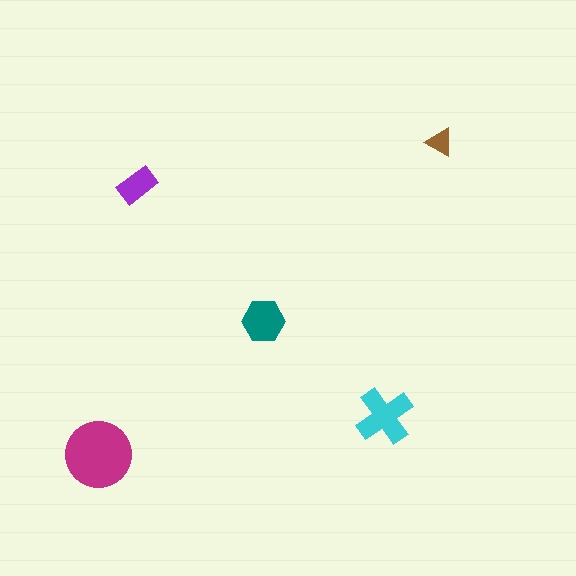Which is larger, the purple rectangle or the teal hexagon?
The teal hexagon.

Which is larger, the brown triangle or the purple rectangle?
The purple rectangle.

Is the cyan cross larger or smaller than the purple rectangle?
Larger.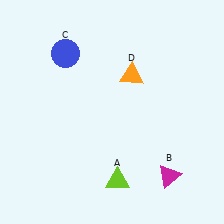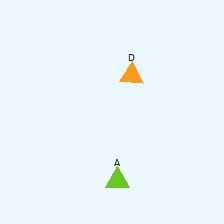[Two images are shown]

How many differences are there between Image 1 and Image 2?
There are 2 differences between the two images.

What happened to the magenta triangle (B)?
The magenta triangle (B) was removed in Image 2. It was in the bottom-right area of Image 1.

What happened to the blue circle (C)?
The blue circle (C) was removed in Image 2. It was in the top-left area of Image 1.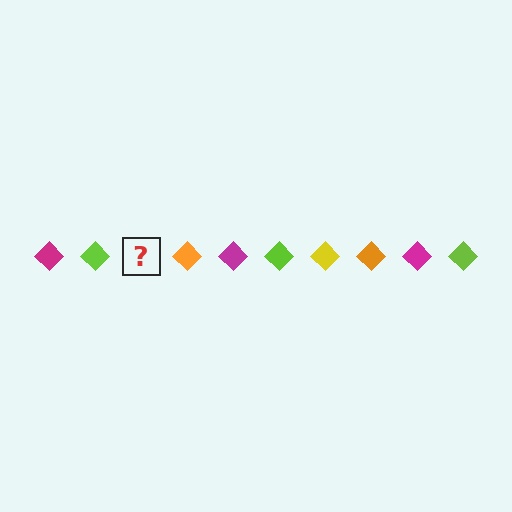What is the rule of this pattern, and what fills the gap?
The rule is that the pattern cycles through magenta, lime, yellow, orange diamonds. The gap should be filled with a yellow diamond.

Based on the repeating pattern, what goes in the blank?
The blank should be a yellow diamond.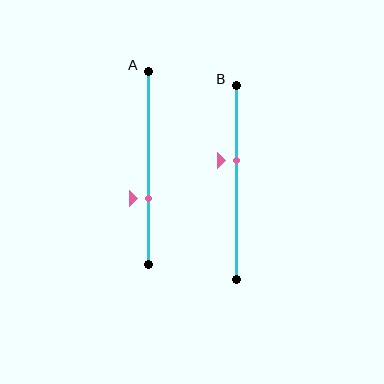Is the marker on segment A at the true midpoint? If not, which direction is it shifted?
No, the marker on segment A is shifted downward by about 16% of the segment length.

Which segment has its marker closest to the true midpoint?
Segment B has its marker closest to the true midpoint.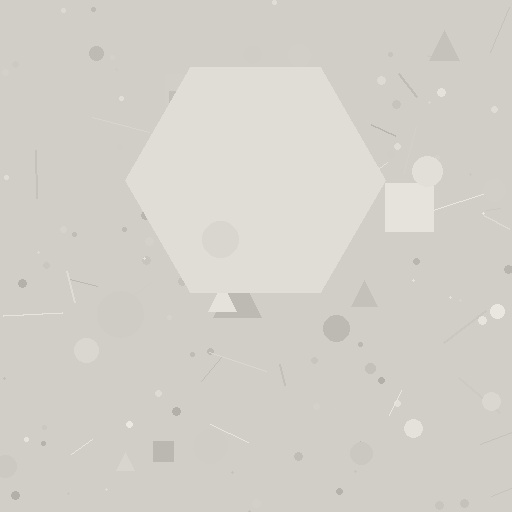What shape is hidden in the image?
A hexagon is hidden in the image.